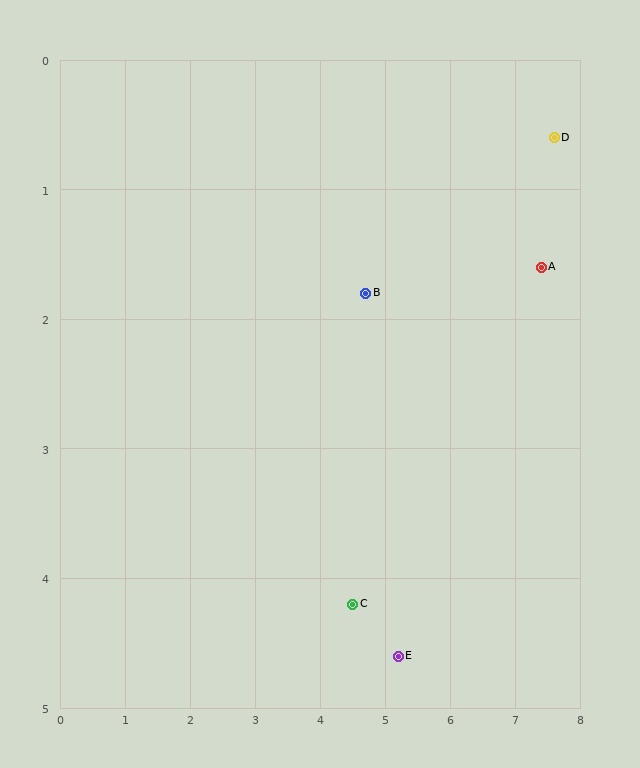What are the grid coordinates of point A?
Point A is at approximately (7.4, 1.6).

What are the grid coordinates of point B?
Point B is at approximately (4.7, 1.8).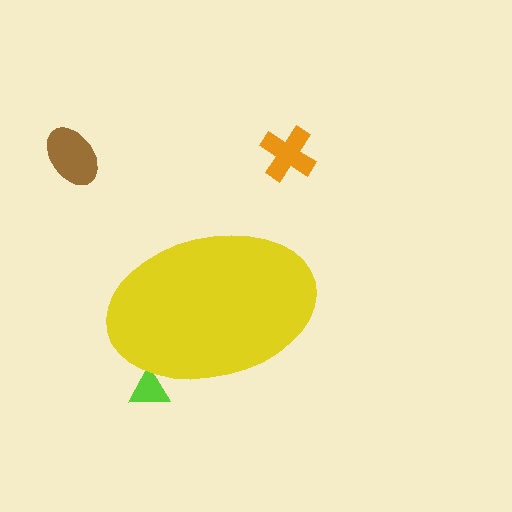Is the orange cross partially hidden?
No, the orange cross is fully visible.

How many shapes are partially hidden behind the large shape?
1 shape is partially hidden.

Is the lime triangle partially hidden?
Yes, the lime triangle is partially hidden behind the yellow ellipse.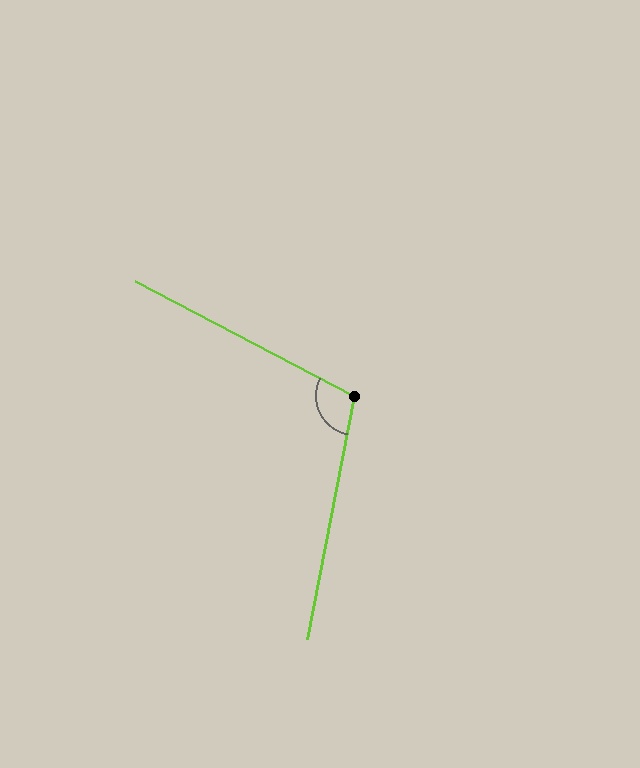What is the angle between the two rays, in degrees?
Approximately 107 degrees.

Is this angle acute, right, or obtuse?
It is obtuse.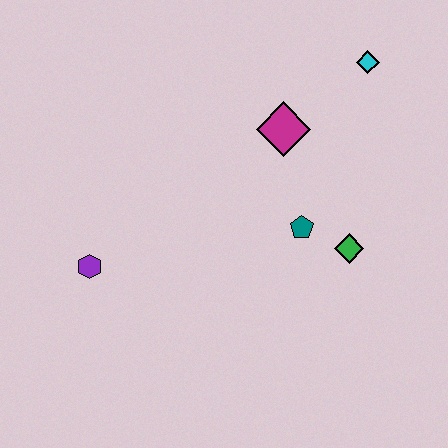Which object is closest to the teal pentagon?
The green diamond is closest to the teal pentagon.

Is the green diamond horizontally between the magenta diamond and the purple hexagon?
No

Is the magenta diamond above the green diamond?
Yes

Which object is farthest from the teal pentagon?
The purple hexagon is farthest from the teal pentagon.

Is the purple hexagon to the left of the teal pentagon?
Yes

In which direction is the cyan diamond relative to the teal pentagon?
The cyan diamond is above the teal pentagon.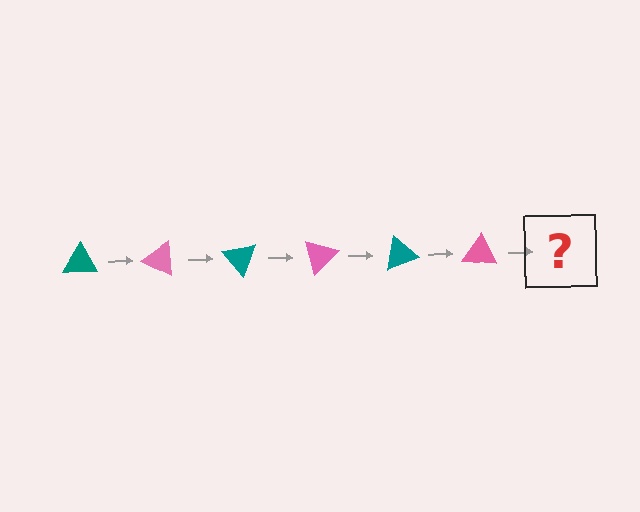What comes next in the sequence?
The next element should be a teal triangle, rotated 150 degrees from the start.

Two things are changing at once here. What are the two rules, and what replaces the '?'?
The two rules are that it rotates 25 degrees each step and the color cycles through teal and pink. The '?' should be a teal triangle, rotated 150 degrees from the start.